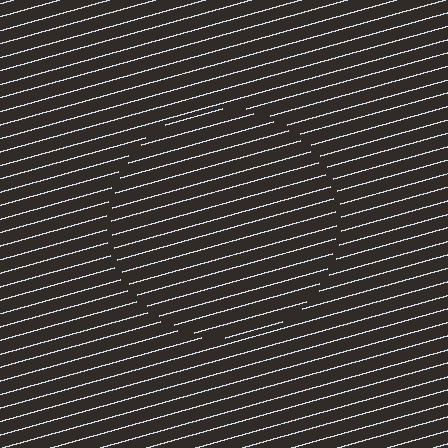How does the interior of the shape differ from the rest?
The interior of the shape contains the same grating, shifted by half a period — the contour is defined by the phase discontinuity where line-ends from the inner and outer gratings abut.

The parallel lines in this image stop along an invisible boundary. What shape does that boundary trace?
An illusory circle. The interior of the shape contains the same grating, shifted by half a period — the contour is defined by the phase discontinuity where line-ends from the inner and outer gratings abut.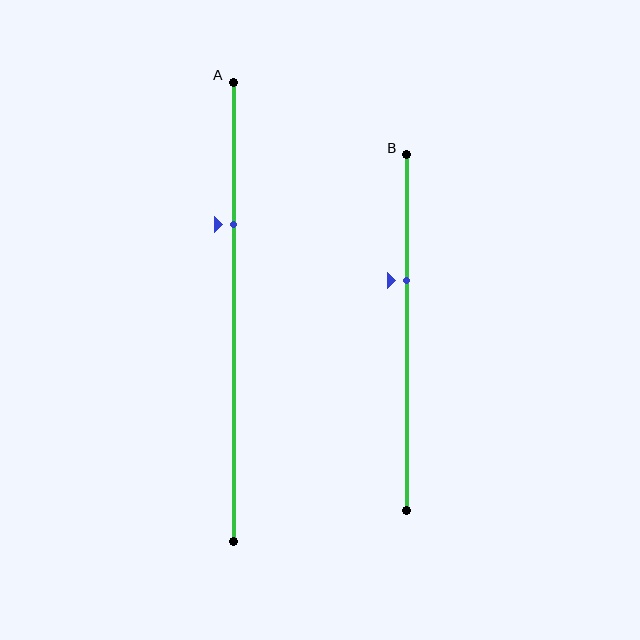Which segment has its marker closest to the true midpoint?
Segment B has its marker closest to the true midpoint.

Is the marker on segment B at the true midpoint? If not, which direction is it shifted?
No, the marker on segment B is shifted upward by about 15% of the segment length.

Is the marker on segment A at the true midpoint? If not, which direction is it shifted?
No, the marker on segment A is shifted upward by about 19% of the segment length.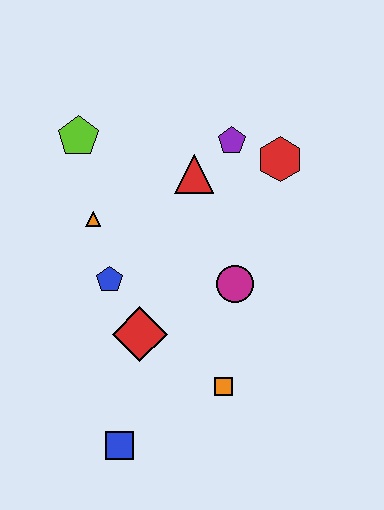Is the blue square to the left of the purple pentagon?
Yes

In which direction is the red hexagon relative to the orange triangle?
The red hexagon is to the right of the orange triangle.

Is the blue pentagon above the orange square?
Yes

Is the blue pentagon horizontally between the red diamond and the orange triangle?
Yes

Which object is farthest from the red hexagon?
The blue square is farthest from the red hexagon.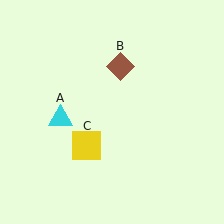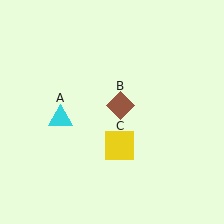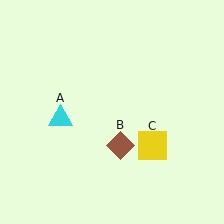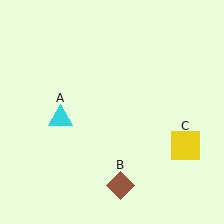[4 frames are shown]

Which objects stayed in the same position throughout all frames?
Cyan triangle (object A) remained stationary.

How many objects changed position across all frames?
2 objects changed position: brown diamond (object B), yellow square (object C).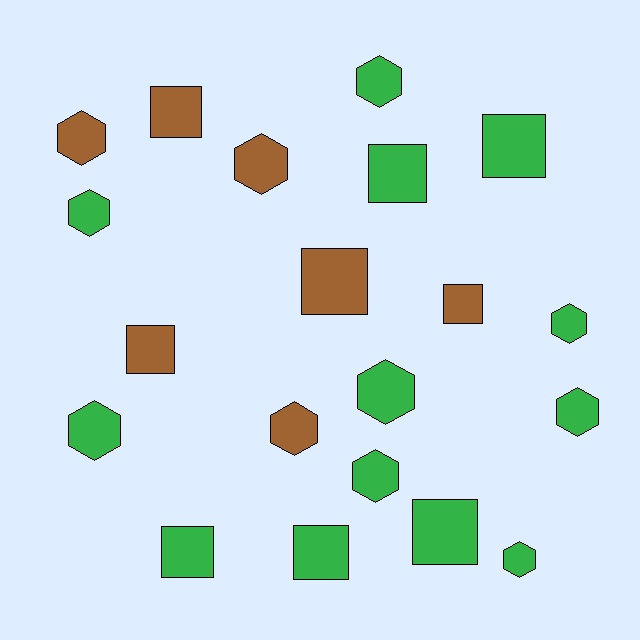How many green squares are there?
There are 5 green squares.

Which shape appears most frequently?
Hexagon, with 11 objects.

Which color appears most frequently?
Green, with 13 objects.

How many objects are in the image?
There are 20 objects.